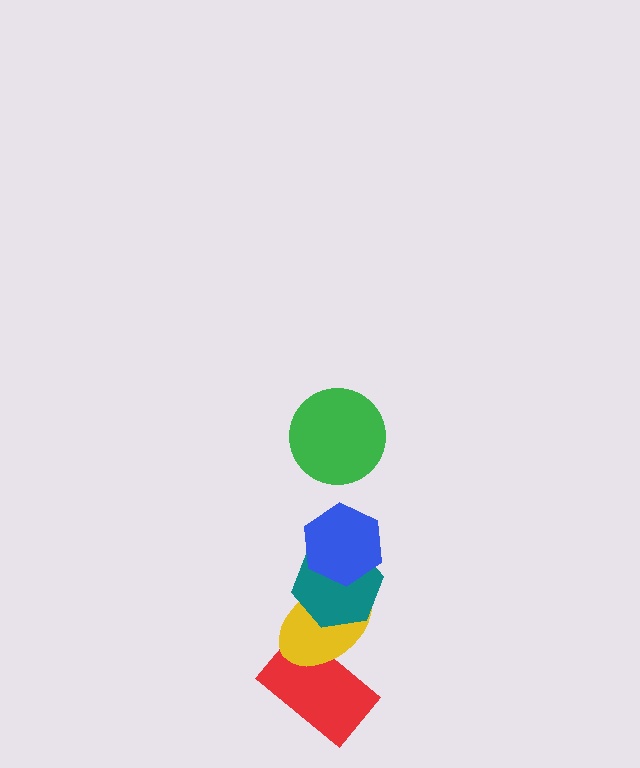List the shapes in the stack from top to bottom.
From top to bottom: the green circle, the blue hexagon, the teal hexagon, the yellow ellipse, the red rectangle.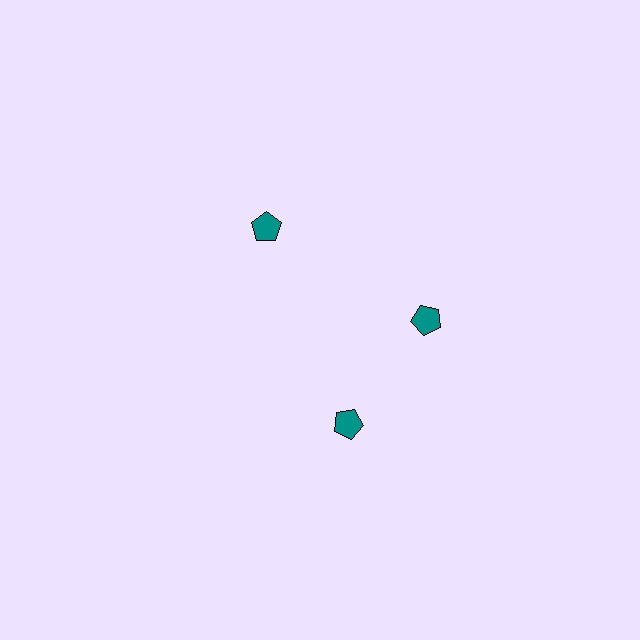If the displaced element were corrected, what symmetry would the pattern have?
It would have 3-fold rotational symmetry — the pattern would map onto itself every 120 degrees.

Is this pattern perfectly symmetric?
No. The 3 teal pentagons are arranged in a ring, but one element near the 7 o'clock position is rotated out of alignment along the ring, breaking the 3-fold rotational symmetry.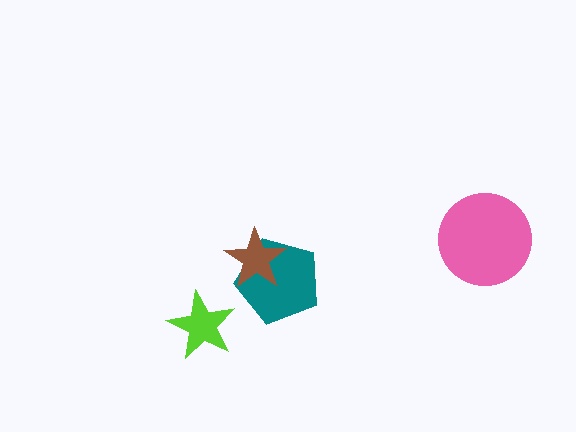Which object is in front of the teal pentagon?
The brown star is in front of the teal pentagon.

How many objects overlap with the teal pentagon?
1 object overlaps with the teal pentagon.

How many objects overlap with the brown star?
1 object overlaps with the brown star.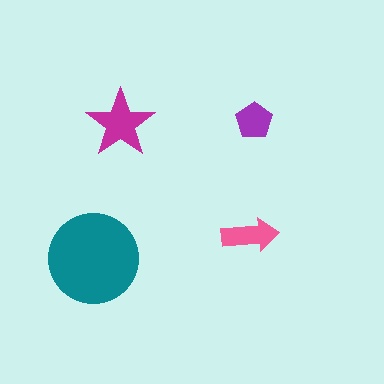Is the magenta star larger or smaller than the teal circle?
Smaller.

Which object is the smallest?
The purple pentagon.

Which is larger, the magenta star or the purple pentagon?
The magenta star.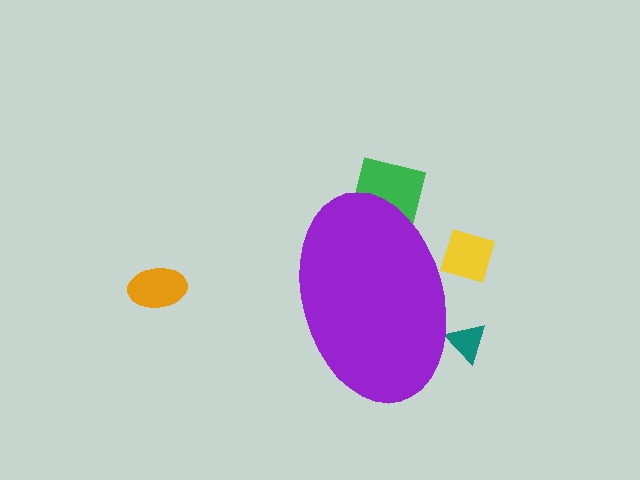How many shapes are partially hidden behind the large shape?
3 shapes are partially hidden.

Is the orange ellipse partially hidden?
No, the orange ellipse is fully visible.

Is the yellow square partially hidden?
Yes, the yellow square is partially hidden behind the purple ellipse.